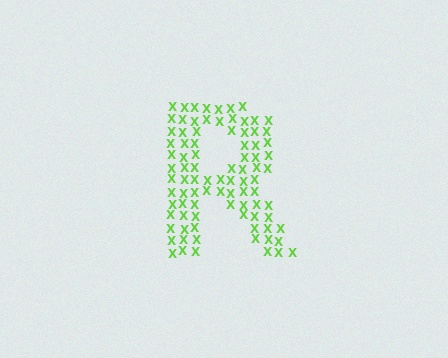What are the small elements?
The small elements are letter X's.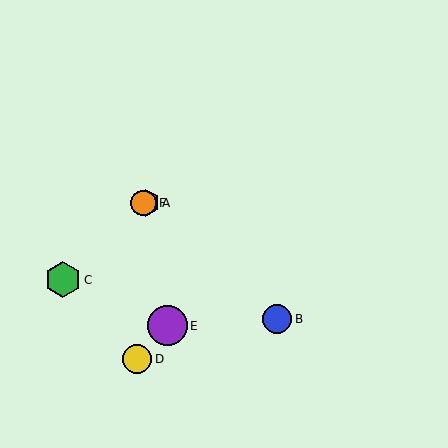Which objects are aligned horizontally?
Objects A, F are aligned horizontally.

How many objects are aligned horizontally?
2 objects (A, F) are aligned horizontally.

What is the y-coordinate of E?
Object E is at y≈326.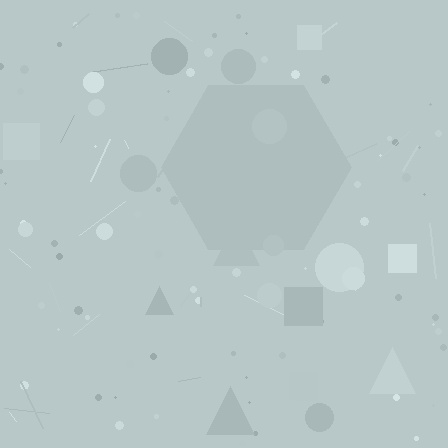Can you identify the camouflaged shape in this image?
The camouflaged shape is a hexagon.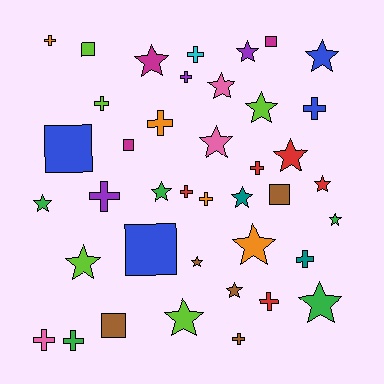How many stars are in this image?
There are 18 stars.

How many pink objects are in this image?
There are 3 pink objects.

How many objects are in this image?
There are 40 objects.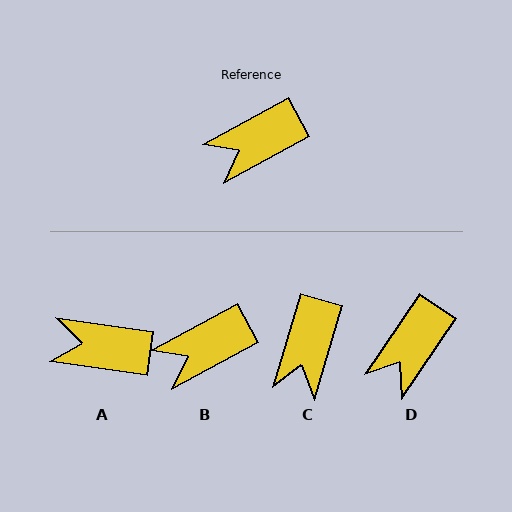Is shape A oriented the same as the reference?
No, it is off by about 37 degrees.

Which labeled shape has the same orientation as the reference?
B.